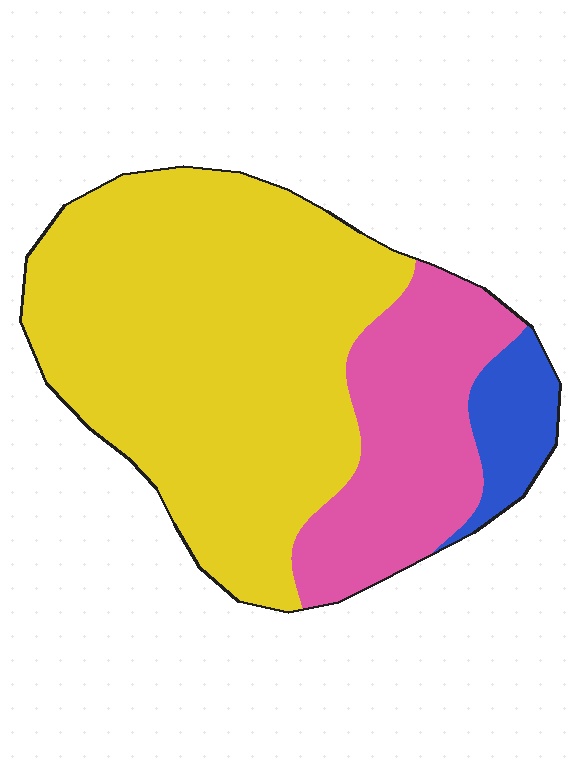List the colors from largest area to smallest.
From largest to smallest: yellow, pink, blue.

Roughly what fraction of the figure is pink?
Pink covers about 25% of the figure.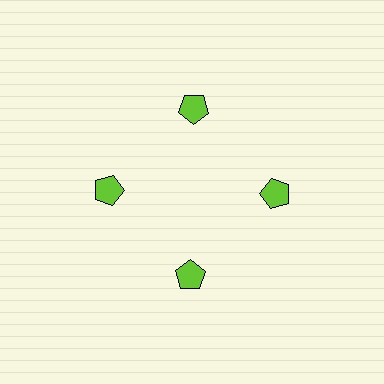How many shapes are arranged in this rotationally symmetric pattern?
There are 4 shapes, arranged in 4 groups of 1.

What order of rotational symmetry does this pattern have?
This pattern has 4-fold rotational symmetry.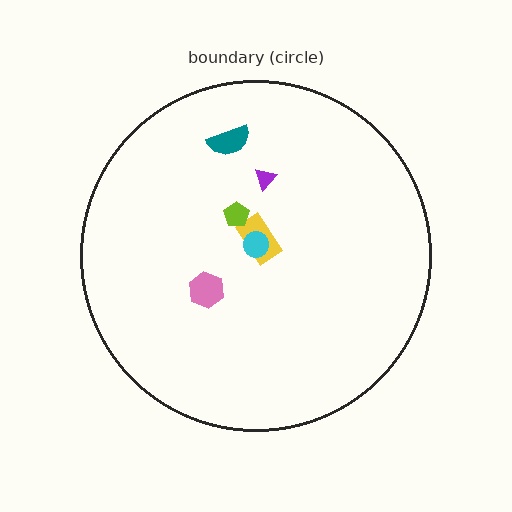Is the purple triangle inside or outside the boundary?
Inside.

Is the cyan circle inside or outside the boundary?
Inside.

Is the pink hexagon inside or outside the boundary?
Inside.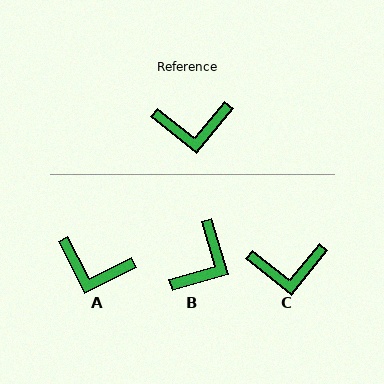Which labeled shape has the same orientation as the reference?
C.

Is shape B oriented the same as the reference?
No, it is off by about 55 degrees.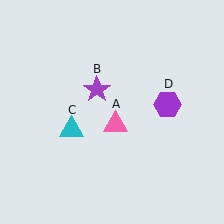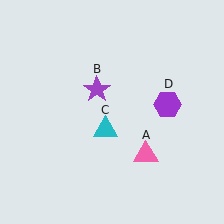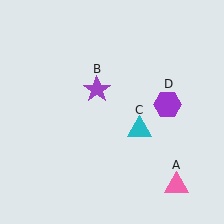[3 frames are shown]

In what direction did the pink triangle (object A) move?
The pink triangle (object A) moved down and to the right.